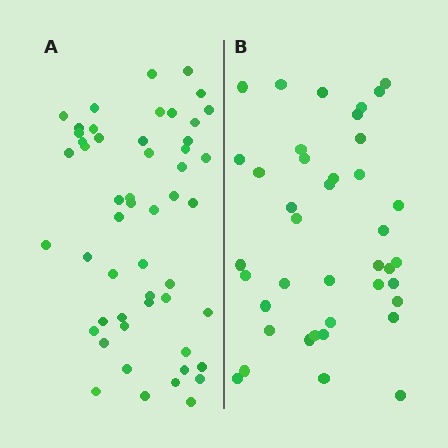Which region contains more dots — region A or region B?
Region A (the left region) has more dots.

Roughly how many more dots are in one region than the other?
Region A has roughly 12 or so more dots than region B.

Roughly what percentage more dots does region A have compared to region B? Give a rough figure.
About 30% more.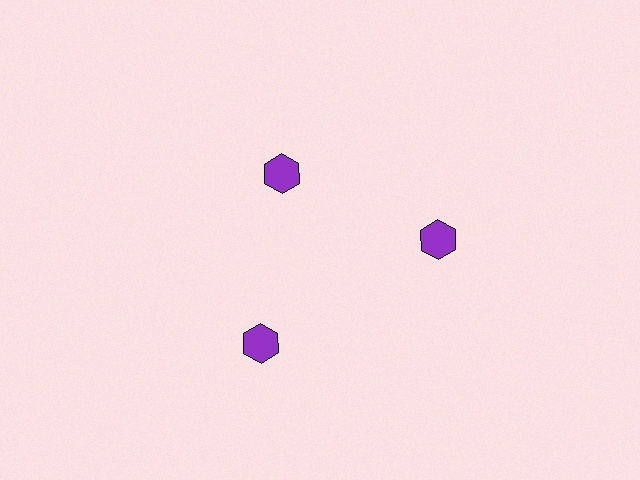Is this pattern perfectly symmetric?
No. The 3 purple hexagons are arranged in a ring, but one element near the 11 o'clock position is pulled inward toward the center, breaking the 3-fold rotational symmetry.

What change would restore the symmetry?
The symmetry would be restored by moving it outward, back onto the ring so that all 3 hexagons sit at equal angles and equal distance from the center.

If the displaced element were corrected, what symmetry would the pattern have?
It would have 3-fold rotational symmetry — the pattern would map onto itself every 120 degrees.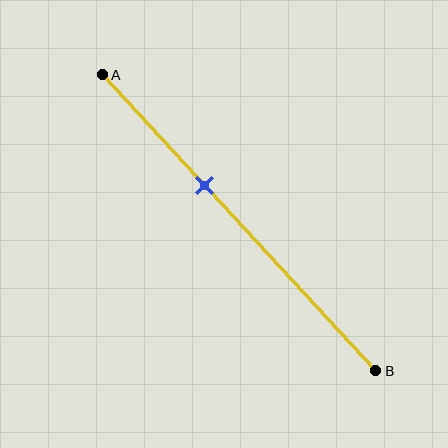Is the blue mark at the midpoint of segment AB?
No, the mark is at about 35% from A, not at the 50% midpoint.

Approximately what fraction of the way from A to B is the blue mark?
The blue mark is approximately 35% of the way from A to B.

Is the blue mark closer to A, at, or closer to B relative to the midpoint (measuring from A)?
The blue mark is closer to point A than the midpoint of segment AB.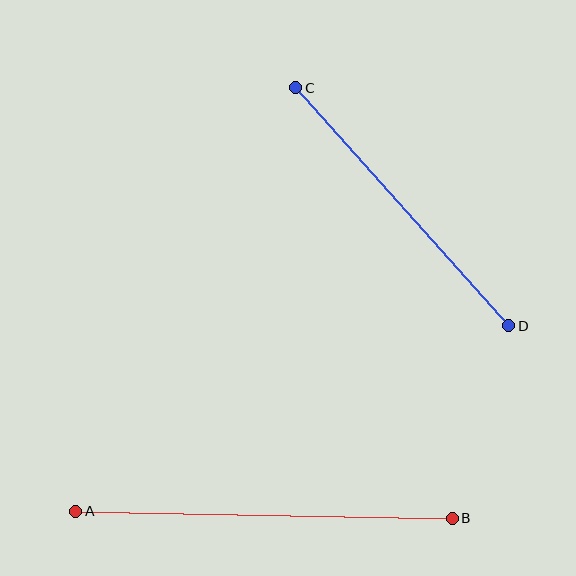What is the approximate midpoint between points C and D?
The midpoint is at approximately (402, 207) pixels.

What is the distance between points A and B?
The distance is approximately 377 pixels.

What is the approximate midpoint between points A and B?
The midpoint is at approximately (264, 515) pixels.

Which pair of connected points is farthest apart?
Points A and B are farthest apart.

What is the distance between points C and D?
The distance is approximately 319 pixels.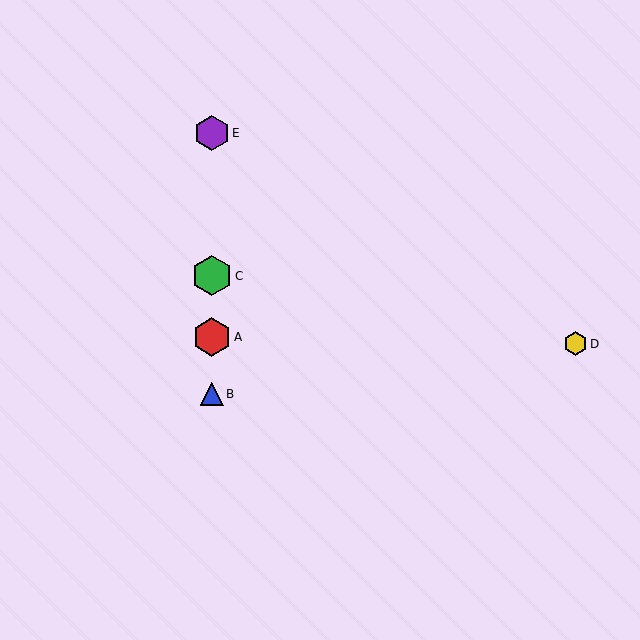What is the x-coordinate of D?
Object D is at x≈575.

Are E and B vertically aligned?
Yes, both are at x≈212.